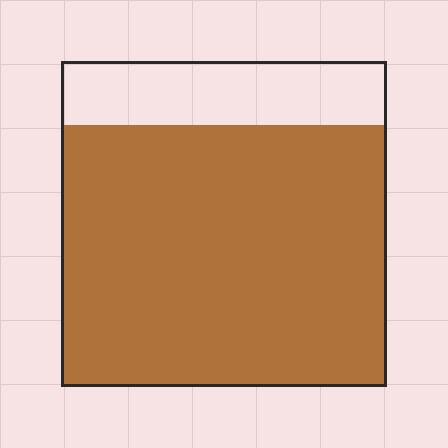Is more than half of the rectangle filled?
Yes.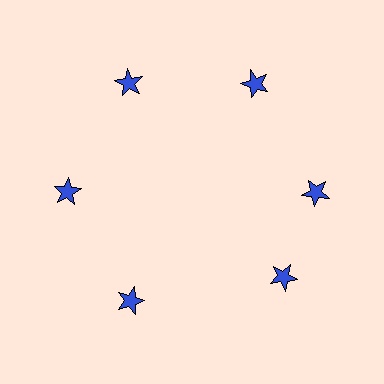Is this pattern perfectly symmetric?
No. The 6 blue stars are arranged in a ring, but one element near the 5 o'clock position is rotated out of alignment along the ring, breaking the 6-fold rotational symmetry.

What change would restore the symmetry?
The symmetry would be restored by rotating it back into even spacing with its neighbors so that all 6 stars sit at equal angles and equal distance from the center.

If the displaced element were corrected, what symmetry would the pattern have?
It would have 6-fold rotational symmetry — the pattern would map onto itself every 60 degrees.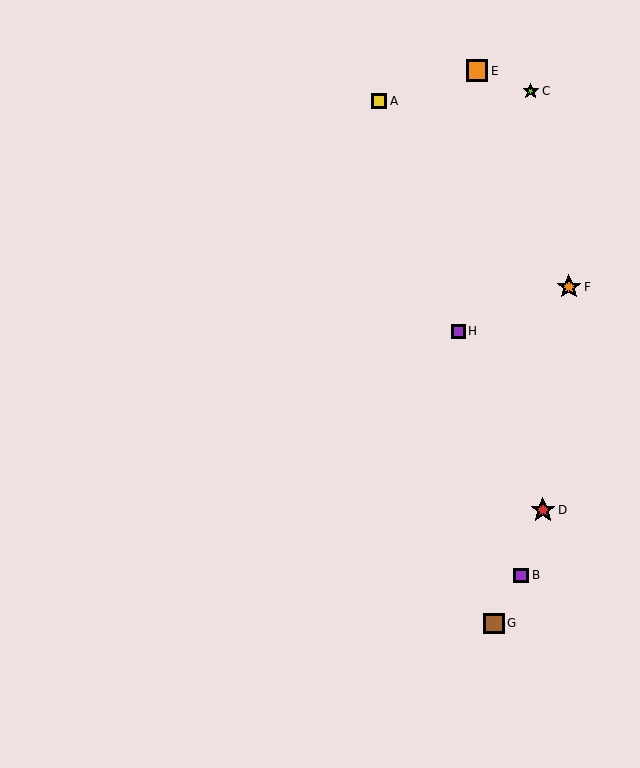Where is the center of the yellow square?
The center of the yellow square is at (379, 101).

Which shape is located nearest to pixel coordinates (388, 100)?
The yellow square (labeled A) at (379, 101) is nearest to that location.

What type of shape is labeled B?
Shape B is a purple square.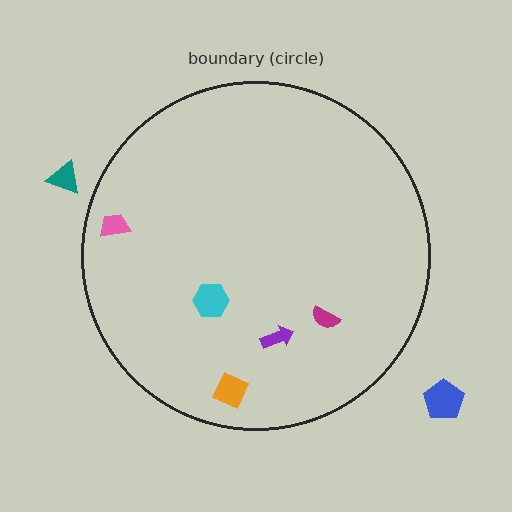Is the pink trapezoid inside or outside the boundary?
Inside.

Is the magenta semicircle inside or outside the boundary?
Inside.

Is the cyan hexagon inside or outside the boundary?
Inside.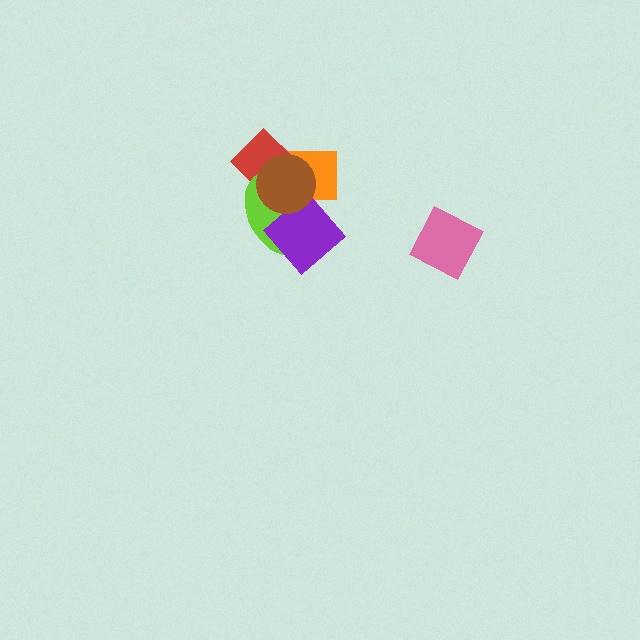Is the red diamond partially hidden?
Yes, it is partially covered by another shape.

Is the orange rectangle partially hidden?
Yes, it is partially covered by another shape.